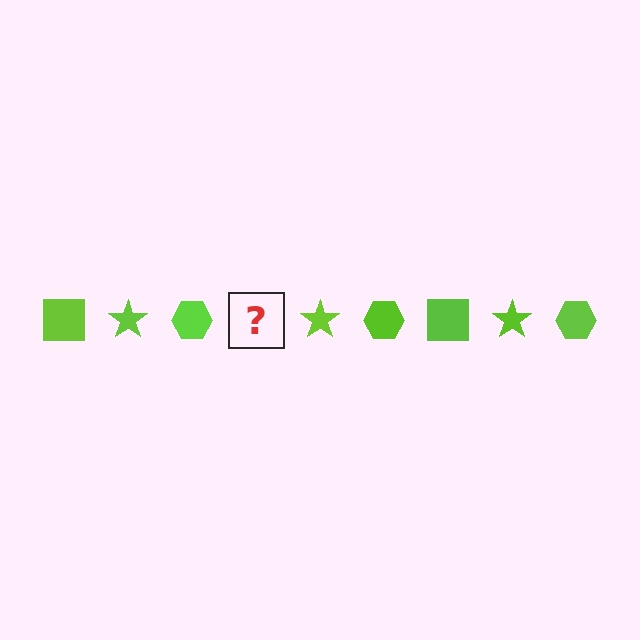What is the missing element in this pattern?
The missing element is a lime square.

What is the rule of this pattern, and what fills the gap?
The rule is that the pattern cycles through square, star, hexagon shapes in lime. The gap should be filled with a lime square.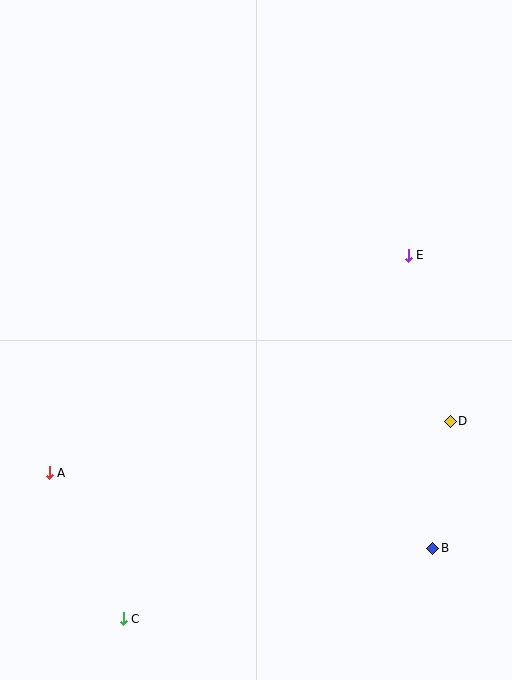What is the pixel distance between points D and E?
The distance between D and E is 171 pixels.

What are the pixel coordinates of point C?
Point C is at (123, 619).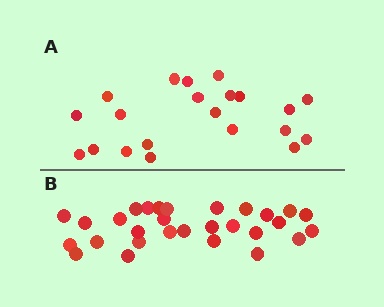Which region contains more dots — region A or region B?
Region B (the bottom region) has more dots.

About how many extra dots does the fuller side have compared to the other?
Region B has roughly 8 or so more dots than region A.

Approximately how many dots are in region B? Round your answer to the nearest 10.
About 30 dots. (The exact count is 29, which rounds to 30.)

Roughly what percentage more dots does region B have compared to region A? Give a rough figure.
About 40% more.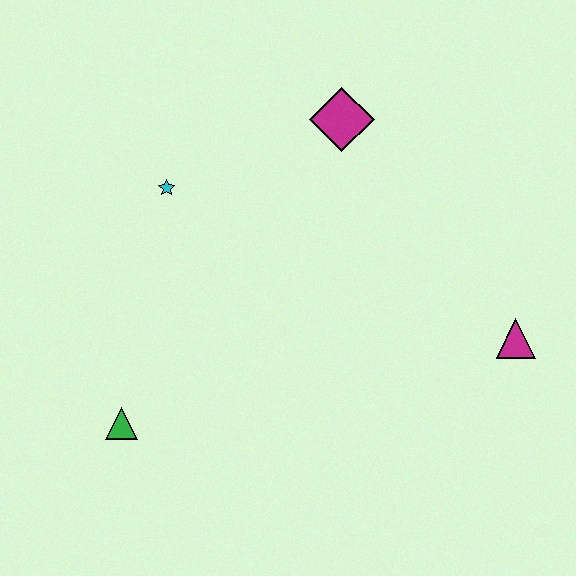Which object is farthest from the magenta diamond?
The green triangle is farthest from the magenta diamond.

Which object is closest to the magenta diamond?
The cyan star is closest to the magenta diamond.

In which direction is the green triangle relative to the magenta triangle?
The green triangle is to the left of the magenta triangle.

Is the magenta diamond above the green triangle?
Yes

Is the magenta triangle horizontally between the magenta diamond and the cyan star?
No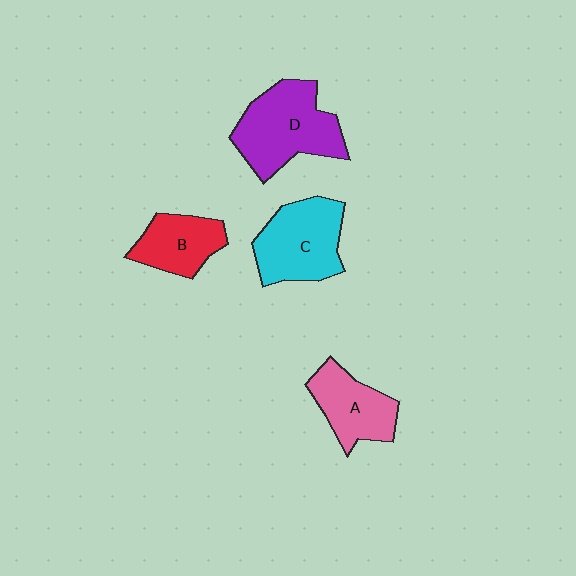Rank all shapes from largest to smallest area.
From largest to smallest: D (purple), C (cyan), A (pink), B (red).